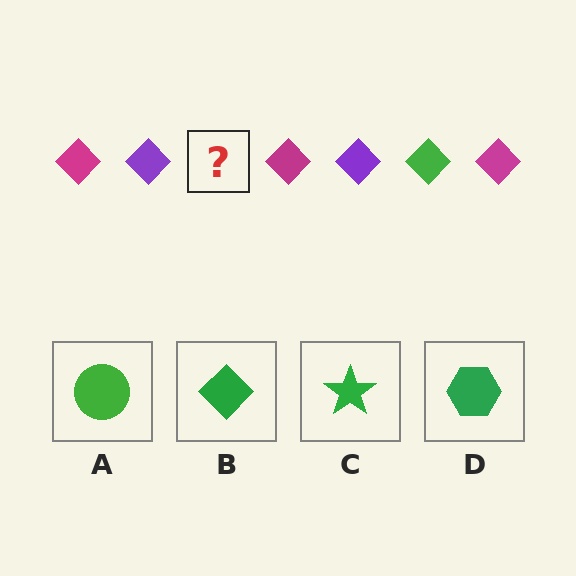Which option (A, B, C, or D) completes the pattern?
B.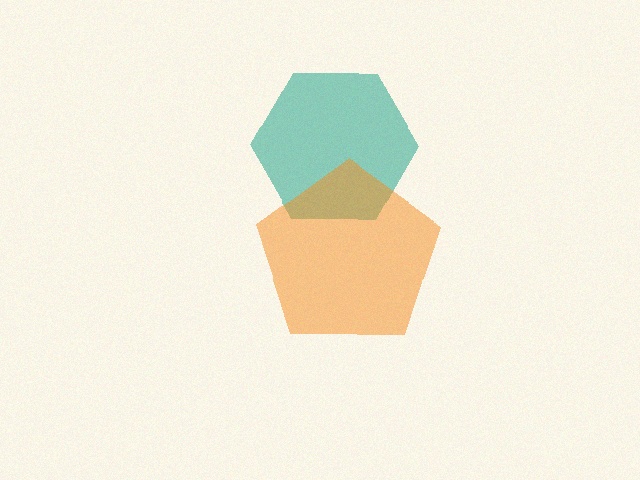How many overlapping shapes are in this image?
There are 2 overlapping shapes in the image.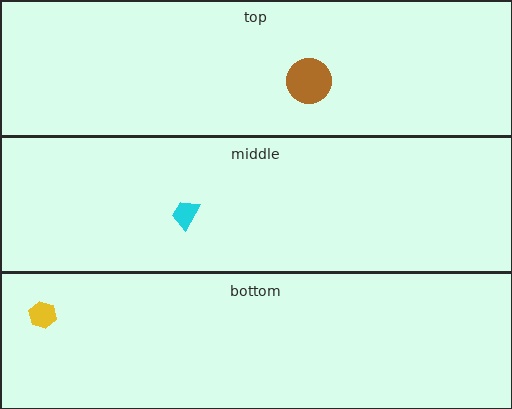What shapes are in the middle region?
The cyan trapezoid.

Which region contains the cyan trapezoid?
The middle region.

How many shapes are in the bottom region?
1.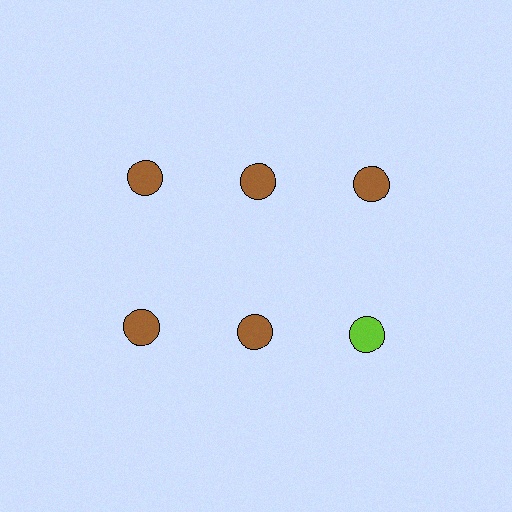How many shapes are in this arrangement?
There are 6 shapes arranged in a grid pattern.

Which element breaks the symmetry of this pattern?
The lime circle in the second row, center column breaks the symmetry. All other shapes are brown circles.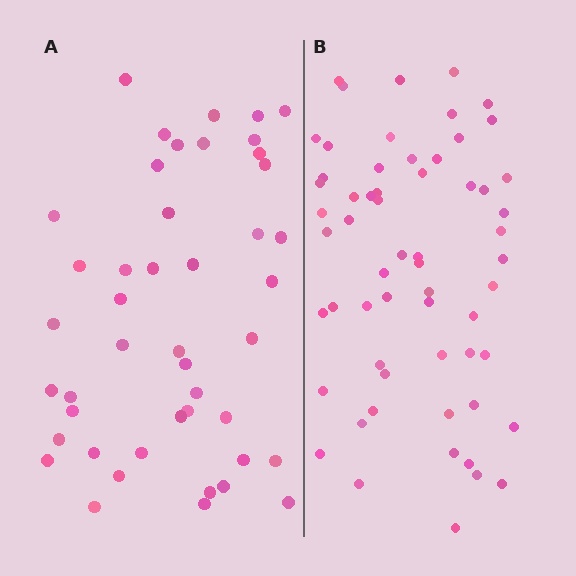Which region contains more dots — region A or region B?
Region B (the right region) has more dots.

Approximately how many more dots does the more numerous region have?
Region B has approximately 15 more dots than region A.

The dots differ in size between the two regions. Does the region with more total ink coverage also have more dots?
No. Region A has more total ink coverage because its dots are larger, but region B actually contains more individual dots. Total area can be misleading — the number of items is what matters here.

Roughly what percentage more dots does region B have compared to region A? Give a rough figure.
About 35% more.